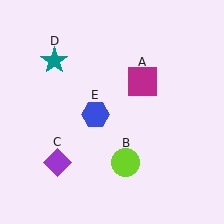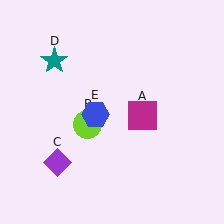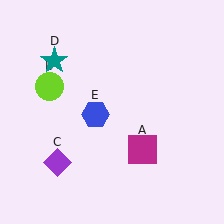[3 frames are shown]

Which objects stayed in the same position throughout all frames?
Purple diamond (object C) and teal star (object D) and blue hexagon (object E) remained stationary.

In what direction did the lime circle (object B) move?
The lime circle (object B) moved up and to the left.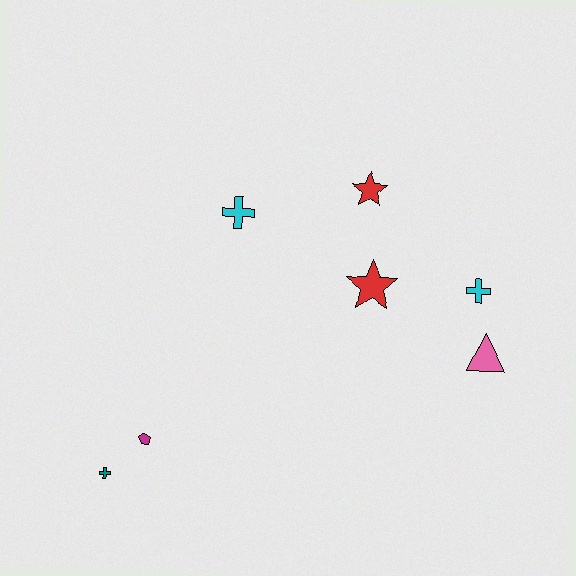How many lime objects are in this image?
There are no lime objects.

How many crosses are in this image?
There are 3 crosses.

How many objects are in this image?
There are 7 objects.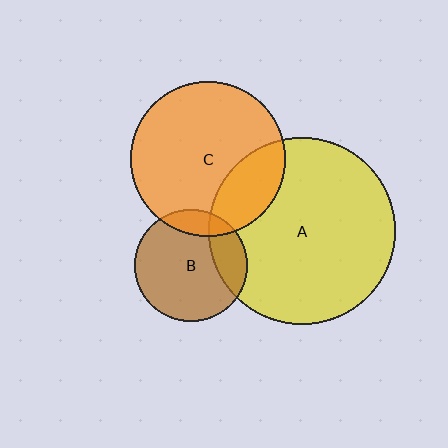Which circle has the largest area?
Circle A (yellow).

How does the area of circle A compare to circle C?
Approximately 1.5 times.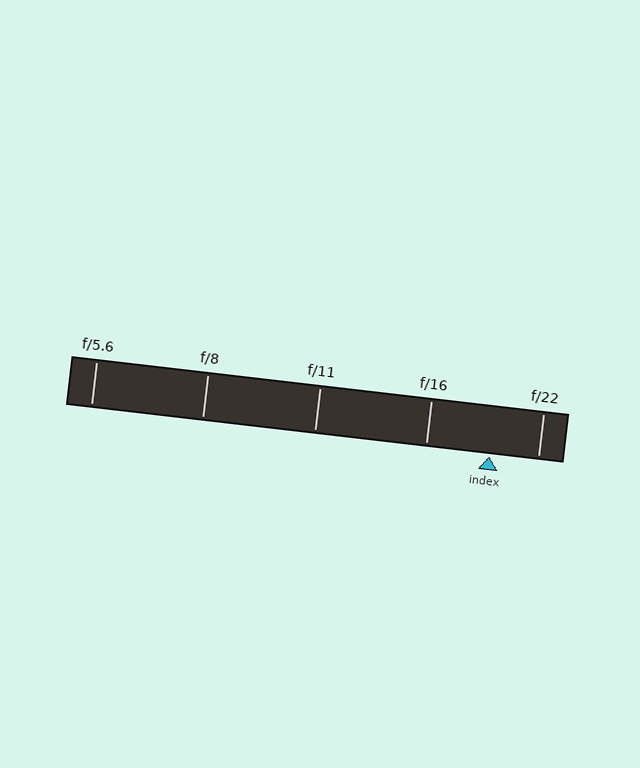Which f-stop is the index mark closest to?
The index mark is closest to f/22.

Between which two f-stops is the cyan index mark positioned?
The index mark is between f/16 and f/22.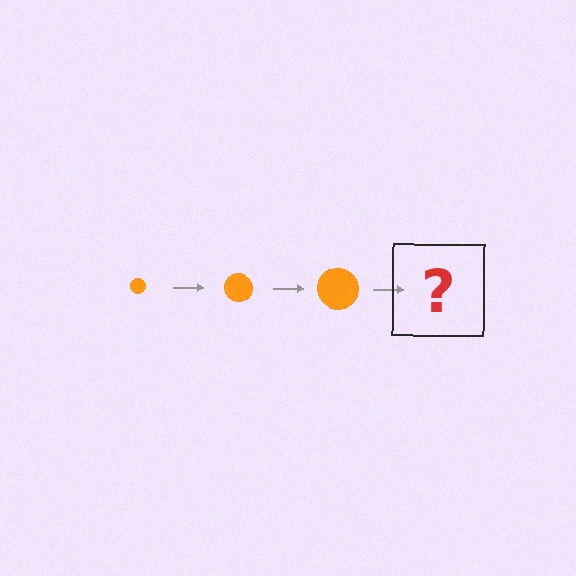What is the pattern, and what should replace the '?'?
The pattern is that the circle gets progressively larger each step. The '?' should be an orange circle, larger than the previous one.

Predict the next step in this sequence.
The next step is an orange circle, larger than the previous one.